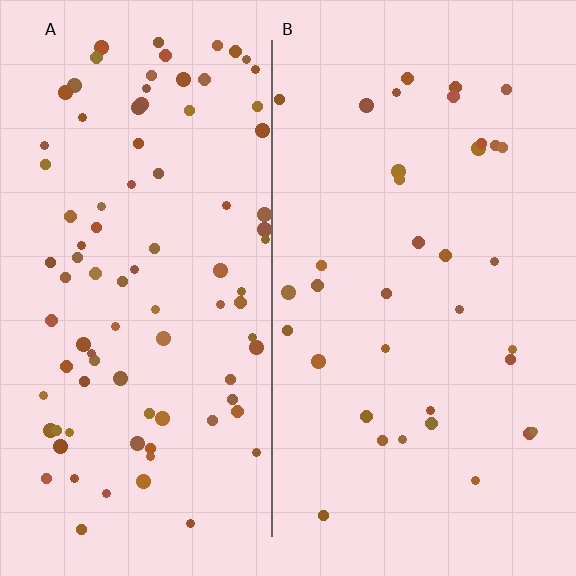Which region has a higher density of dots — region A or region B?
A (the left).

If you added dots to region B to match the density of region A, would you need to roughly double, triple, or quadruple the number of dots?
Approximately triple.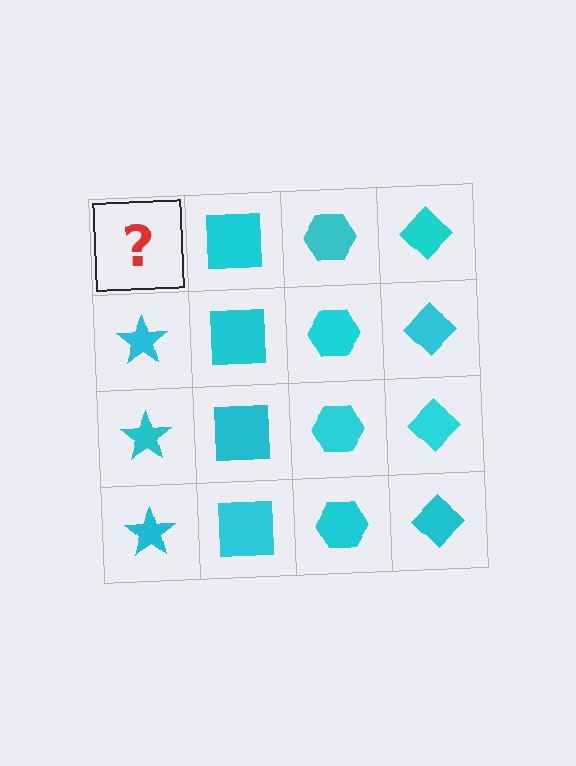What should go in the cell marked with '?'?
The missing cell should contain a cyan star.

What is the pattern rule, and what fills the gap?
The rule is that each column has a consistent shape. The gap should be filled with a cyan star.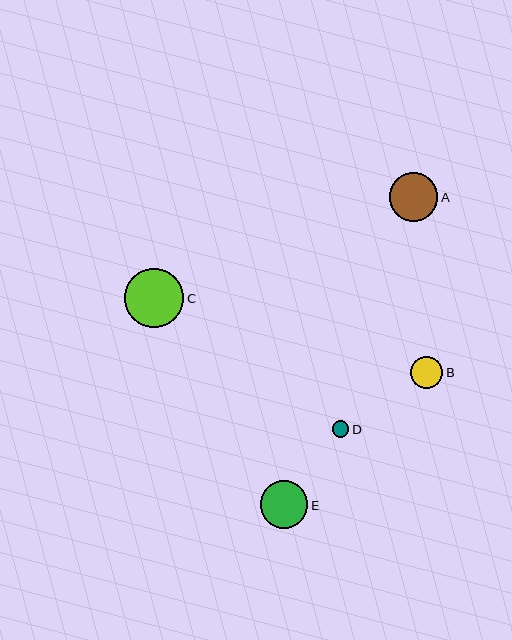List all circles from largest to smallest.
From largest to smallest: C, A, E, B, D.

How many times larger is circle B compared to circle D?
Circle B is approximately 2.0 times the size of circle D.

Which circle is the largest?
Circle C is the largest with a size of approximately 59 pixels.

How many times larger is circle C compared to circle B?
Circle C is approximately 1.8 times the size of circle B.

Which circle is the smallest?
Circle D is the smallest with a size of approximately 16 pixels.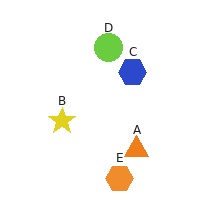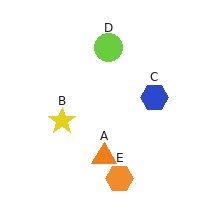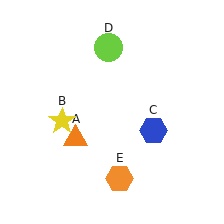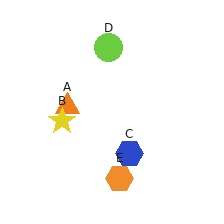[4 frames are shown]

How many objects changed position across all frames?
2 objects changed position: orange triangle (object A), blue hexagon (object C).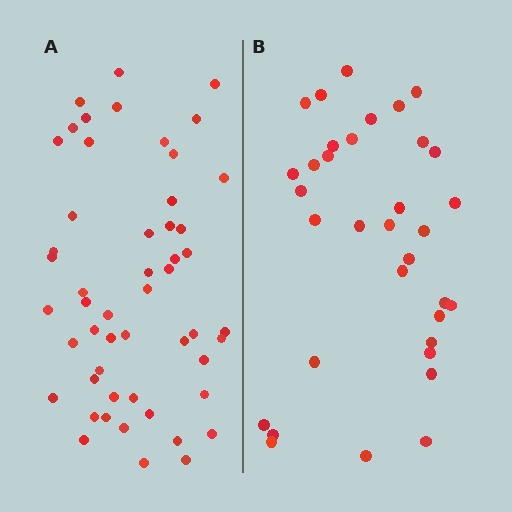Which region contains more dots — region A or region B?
Region A (the left region) has more dots.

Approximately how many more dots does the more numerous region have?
Region A has approximately 20 more dots than region B.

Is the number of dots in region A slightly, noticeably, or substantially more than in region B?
Region A has substantially more. The ratio is roughly 1.5 to 1.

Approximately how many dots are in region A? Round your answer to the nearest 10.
About 50 dots. (The exact count is 52, which rounds to 50.)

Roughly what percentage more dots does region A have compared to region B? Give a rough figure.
About 55% more.